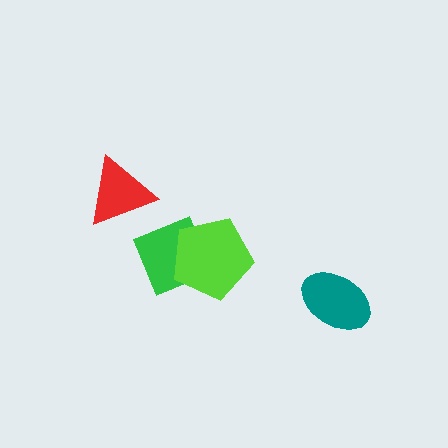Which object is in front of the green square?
The lime pentagon is in front of the green square.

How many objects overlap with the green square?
1 object overlaps with the green square.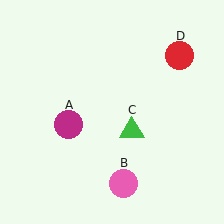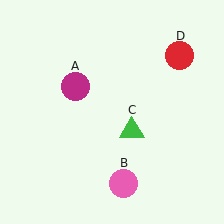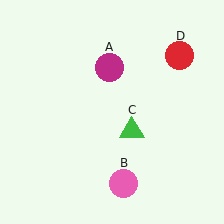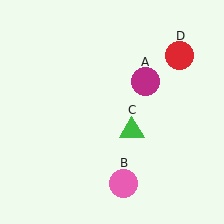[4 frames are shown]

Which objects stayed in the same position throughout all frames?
Pink circle (object B) and green triangle (object C) and red circle (object D) remained stationary.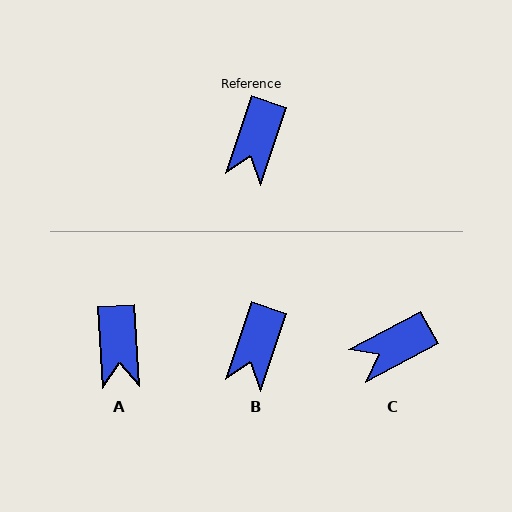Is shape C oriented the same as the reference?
No, it is off by about 43 degrees.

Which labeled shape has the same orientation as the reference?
B.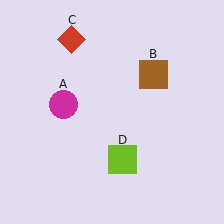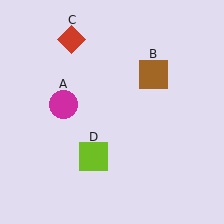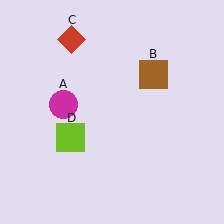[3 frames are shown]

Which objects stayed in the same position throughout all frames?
Magenta circle (object A) and brown square (object B) and red diamond (object C) remained stationary.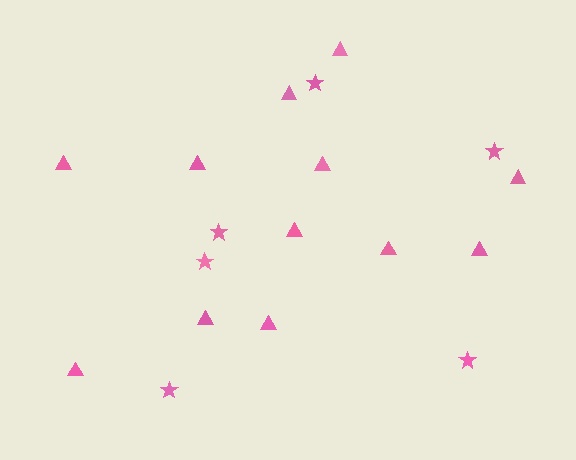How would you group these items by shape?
There are 2 groups: one group of stars (6) and one group of triangles (12).